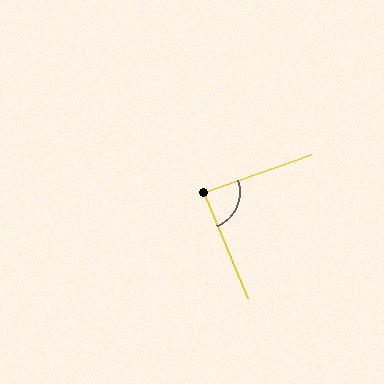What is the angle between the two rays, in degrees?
Approximately 87 degrees.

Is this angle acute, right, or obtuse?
It is approximately a right angle.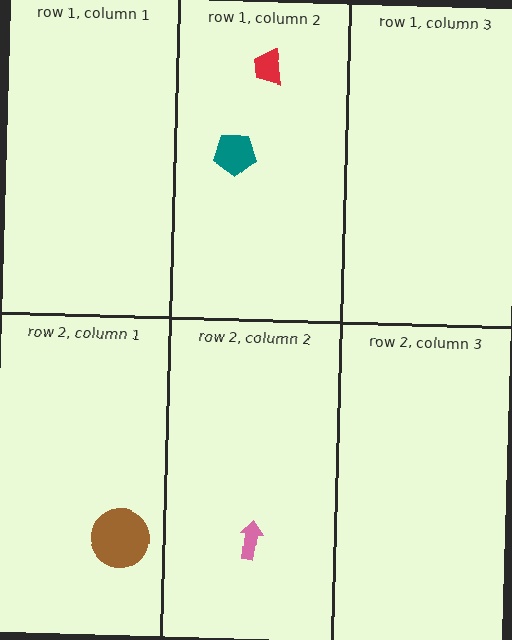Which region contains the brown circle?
The row 2, column 1 region.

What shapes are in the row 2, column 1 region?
The brown circle.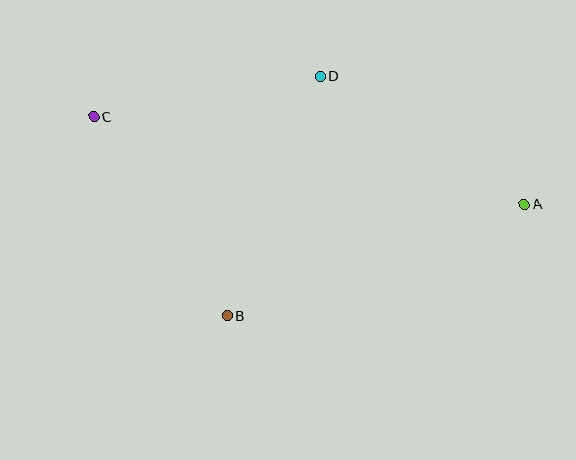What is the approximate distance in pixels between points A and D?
The distance between A and D is approximately 241 pixels.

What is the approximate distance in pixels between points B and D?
The distance between B and D is approximately 257 pixels.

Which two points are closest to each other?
Points C and D are closest to each other.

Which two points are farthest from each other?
Points A and C are farthest from each other.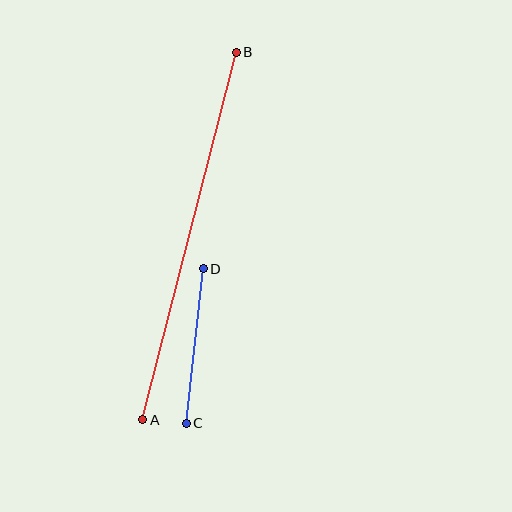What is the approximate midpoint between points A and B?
The midpoint is at approximately (190, 236) pixels.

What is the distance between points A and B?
The distance is approximately 379 pixels.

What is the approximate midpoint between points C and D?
The midpoint is at approximately (195, 346) pixels.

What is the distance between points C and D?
The distance is approximately 156 pixels.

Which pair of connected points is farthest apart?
Points A and B are farthest apart.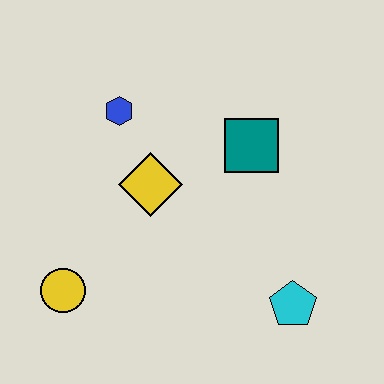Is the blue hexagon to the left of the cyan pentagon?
Yes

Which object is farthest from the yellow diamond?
The cyan pentagon is farthest from the yellow diamond.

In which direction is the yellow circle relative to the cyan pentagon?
The yellow circle is to the left of the cyan pentagon.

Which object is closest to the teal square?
The yellow diamond is closest to the teal square.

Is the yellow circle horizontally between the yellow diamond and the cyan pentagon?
No